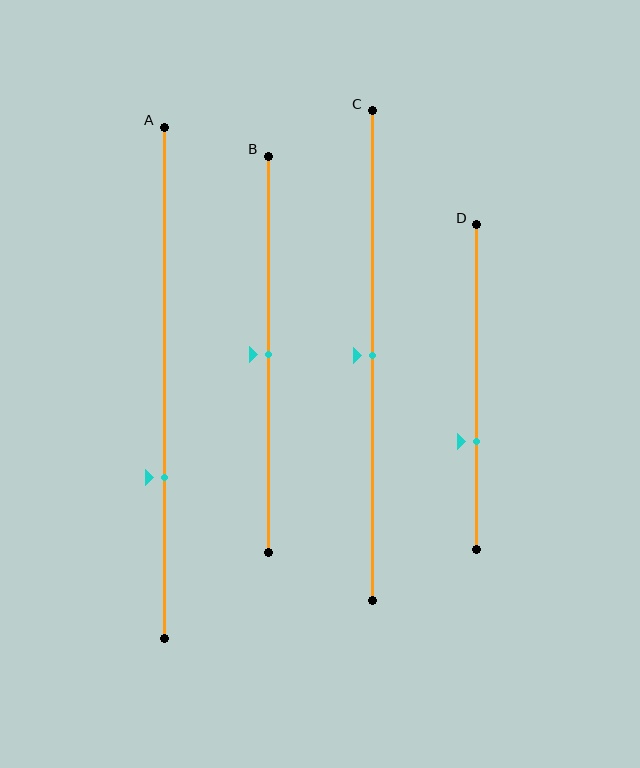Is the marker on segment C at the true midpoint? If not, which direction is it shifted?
Yes, the marker on segment C is at the true midpoint.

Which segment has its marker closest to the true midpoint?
Segment B has its marker closest to the true midpoint.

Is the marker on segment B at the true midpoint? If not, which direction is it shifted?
Yes, the marker on segment B is at the true midpoint.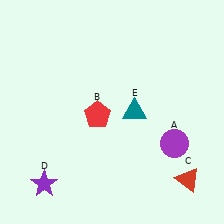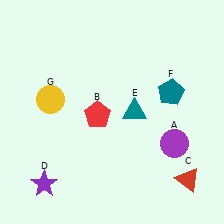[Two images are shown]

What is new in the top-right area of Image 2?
A teal pentagon (F) was added in the top-right area of Image 2.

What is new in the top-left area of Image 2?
A yellow circle (G) was added in the top-left area of Image 2.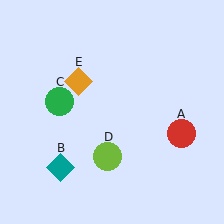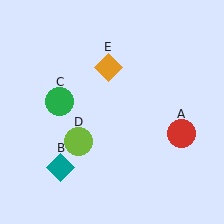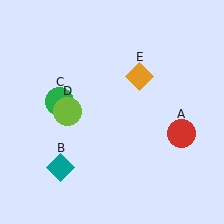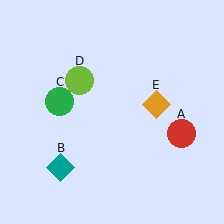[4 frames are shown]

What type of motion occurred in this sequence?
The lime circle (object D), orange diamond (object E) rotated clockwise around the center of the scene.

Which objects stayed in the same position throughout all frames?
Red circle (object A) and teal diamond (object B) and green circle (object C) remained stationary.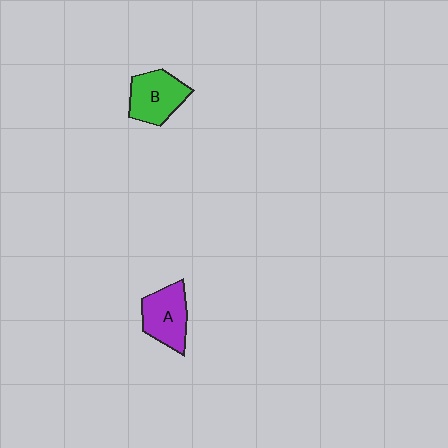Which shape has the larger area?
Shape B (green).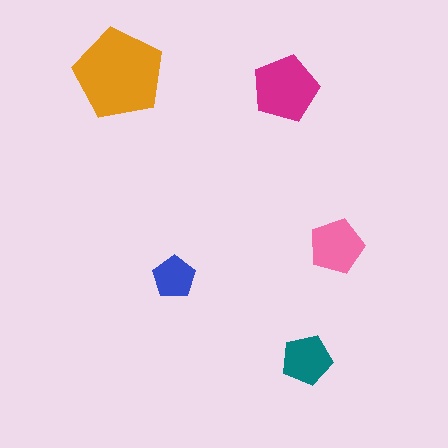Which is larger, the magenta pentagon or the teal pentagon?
The magenta one.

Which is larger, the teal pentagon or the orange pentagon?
The orange one.